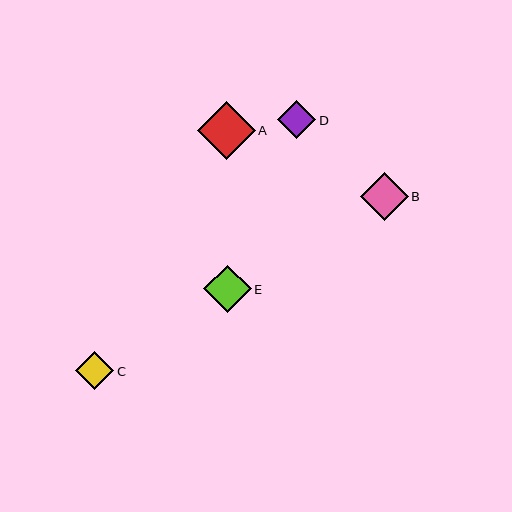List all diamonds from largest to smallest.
From largest to smallest: A, B, E, D, C.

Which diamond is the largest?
Diamond A is the largest with a size of approximately 58 pixels.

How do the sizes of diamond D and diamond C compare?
Diamond D and diamond C are approximately the same size.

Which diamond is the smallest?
Diamond C is the smallest with a size of approximately 38 pixels.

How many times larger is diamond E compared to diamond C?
Diamond E is approximately 1.3 times the size of diamond C.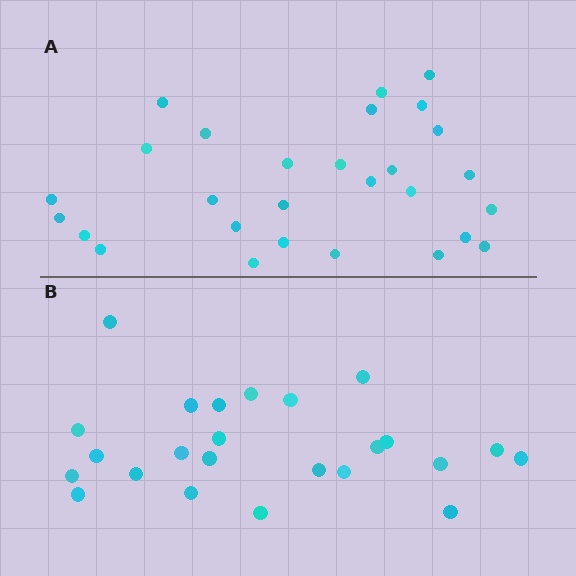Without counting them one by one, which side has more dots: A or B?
Region A (the top region) has more dots.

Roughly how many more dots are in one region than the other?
Region A has about 4 more dots than region B.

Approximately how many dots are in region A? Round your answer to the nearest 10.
About 30 dots. (The exact count is 28, which rounds to 30.)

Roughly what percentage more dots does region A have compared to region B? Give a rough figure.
About 15% more.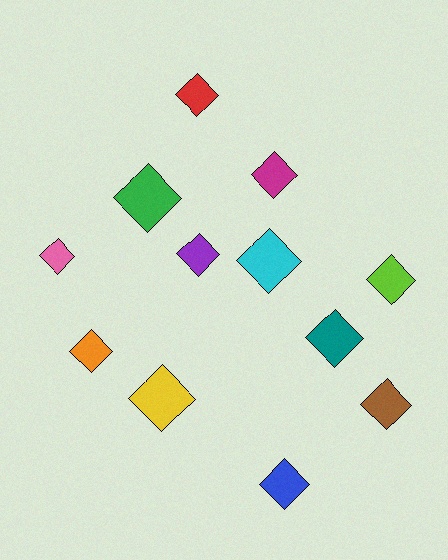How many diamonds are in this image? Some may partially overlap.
There are 12 diamonds.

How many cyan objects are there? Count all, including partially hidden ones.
There is 1 cyan object.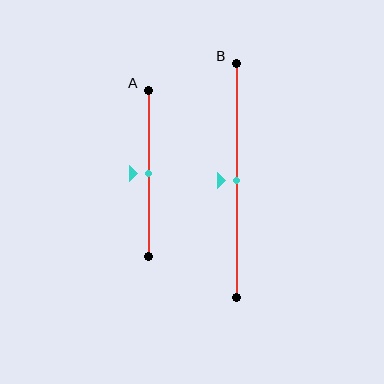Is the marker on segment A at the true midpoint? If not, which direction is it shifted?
Yes, the marker on segment A is at the true midpoint.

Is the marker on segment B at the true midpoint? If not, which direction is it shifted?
Yes, the marker on segment B is at the true midpoint.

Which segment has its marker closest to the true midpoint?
Segment A has its marker closest to the true midpoint.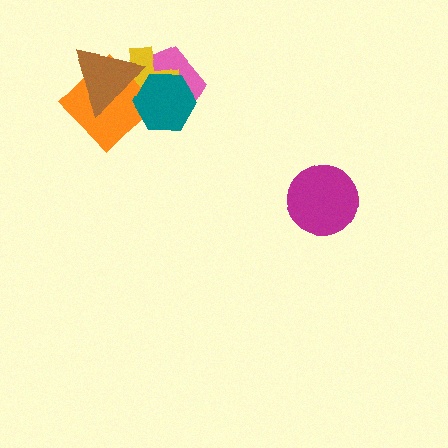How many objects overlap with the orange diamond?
4 objects overlap with the orange diamond.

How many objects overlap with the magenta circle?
0 objects overlap with the magenta circle.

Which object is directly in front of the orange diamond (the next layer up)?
The brown triangle is directly in front of the orange diamond.